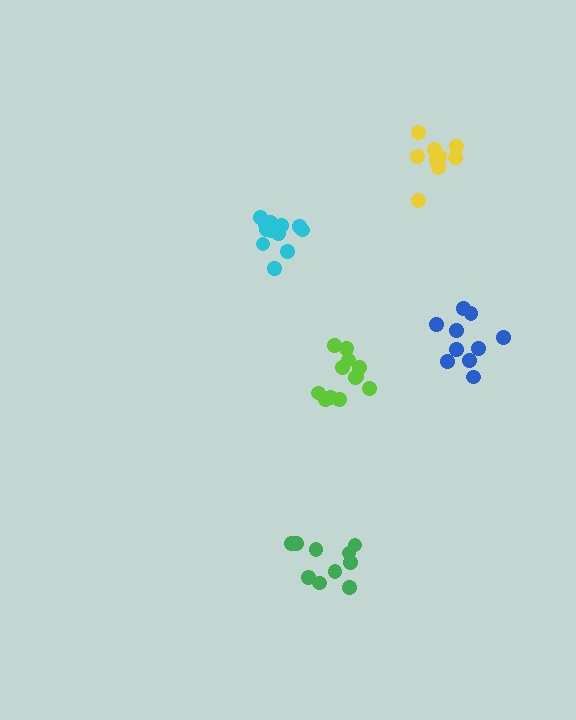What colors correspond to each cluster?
The clusters are colored: cyan, blue, yellow, green, lime.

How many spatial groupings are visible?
There are 5 spatial groupings.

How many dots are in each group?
Group 1: 12 dots, Group 2: 10 dots, Group 3: 9 dots, Group 4: 10 dots, Group 5: 12 dots (53 total).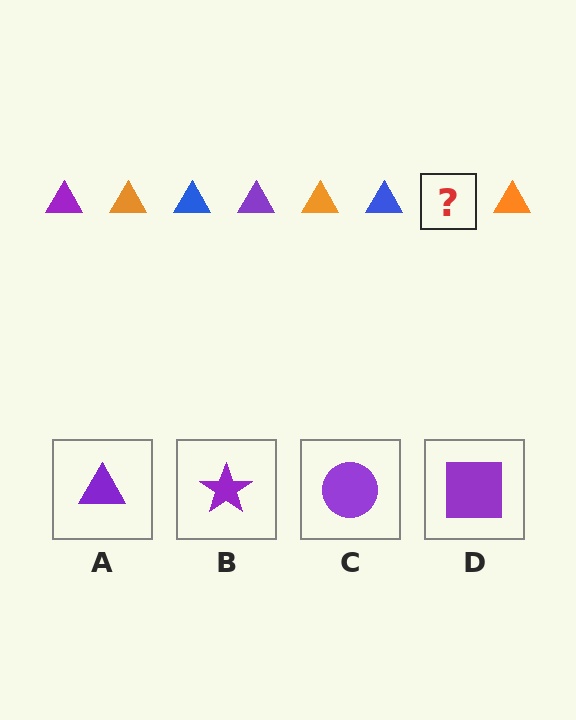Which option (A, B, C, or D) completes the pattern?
A.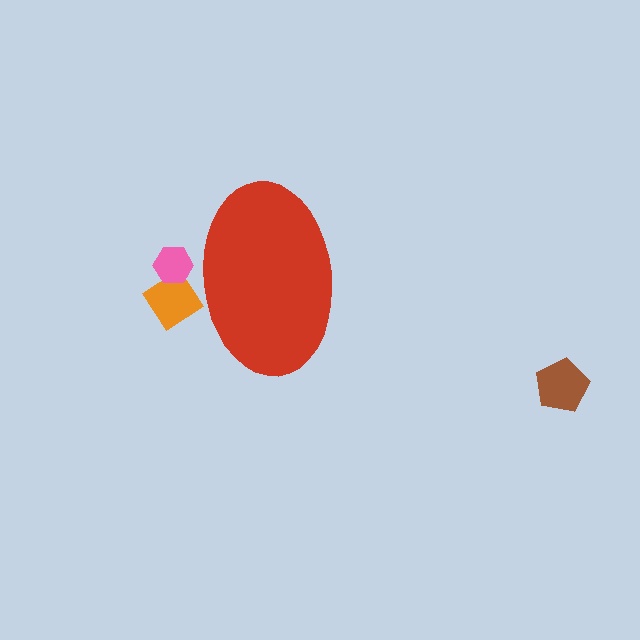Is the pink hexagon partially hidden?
Yes, the pink hexagon is partially hidden behind the red ellipse.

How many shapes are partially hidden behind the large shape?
2 shapes are partially hidden.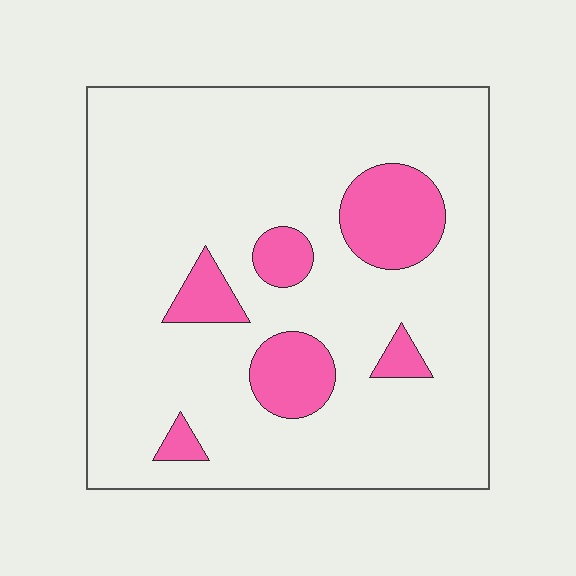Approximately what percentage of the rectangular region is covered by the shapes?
Approximately 15%.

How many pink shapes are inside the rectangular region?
6.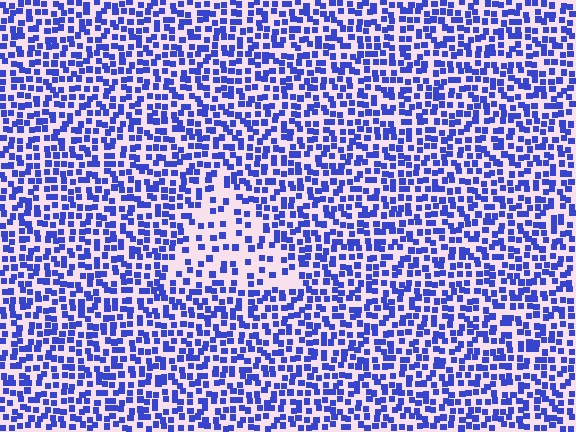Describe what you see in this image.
The image contains small blue elements arranged at two different densities. A triangle-shaped region is visible where the elements are less densely packed than the surrounding area.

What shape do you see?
I see a triangle.